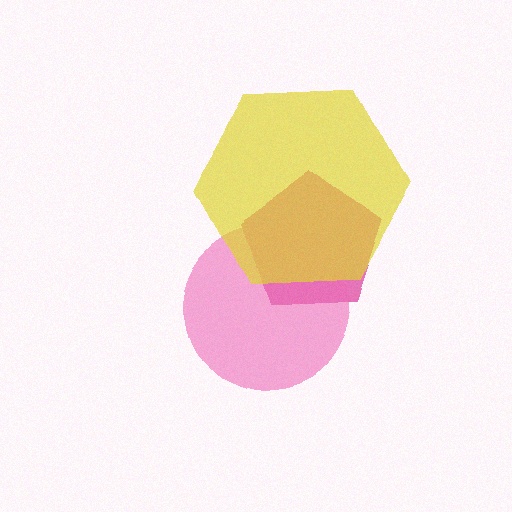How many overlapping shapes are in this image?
There are 3 overlapping shapes in the image.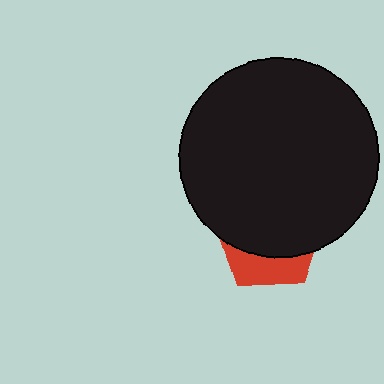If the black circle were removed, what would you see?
You would see the complete red pentagon.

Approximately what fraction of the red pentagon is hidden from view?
Roughly 70% of the red pentagon is hidden behind the black circle.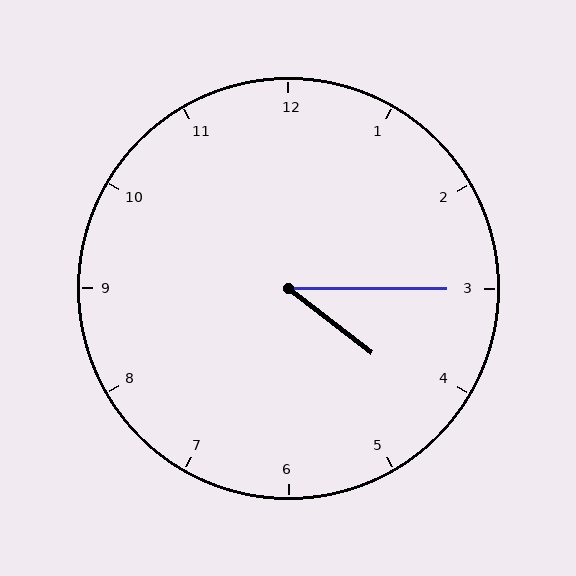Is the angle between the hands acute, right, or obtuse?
It is acute.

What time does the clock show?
4:15.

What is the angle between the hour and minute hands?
Approximately 38 degrees.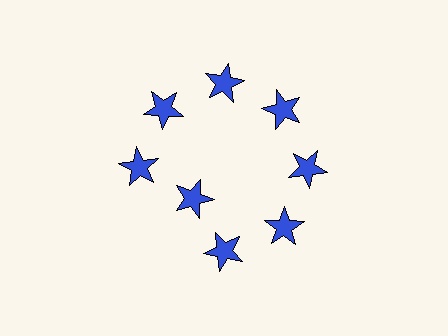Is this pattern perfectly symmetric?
No. The 8 blue stars are arranged in a ring, but one element near the 8 o'clock position is pulled inward toward the center, breaking the 8-fold rotational symmetry.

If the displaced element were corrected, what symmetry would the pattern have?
It would have 8-fold rotational symmetry — the pattern would map onto itself every 45 degrees.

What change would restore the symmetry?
The symmetry would be restored by moving it outward, back onto the ring so that all 8 stars sit at equal angles and equal distance from the center.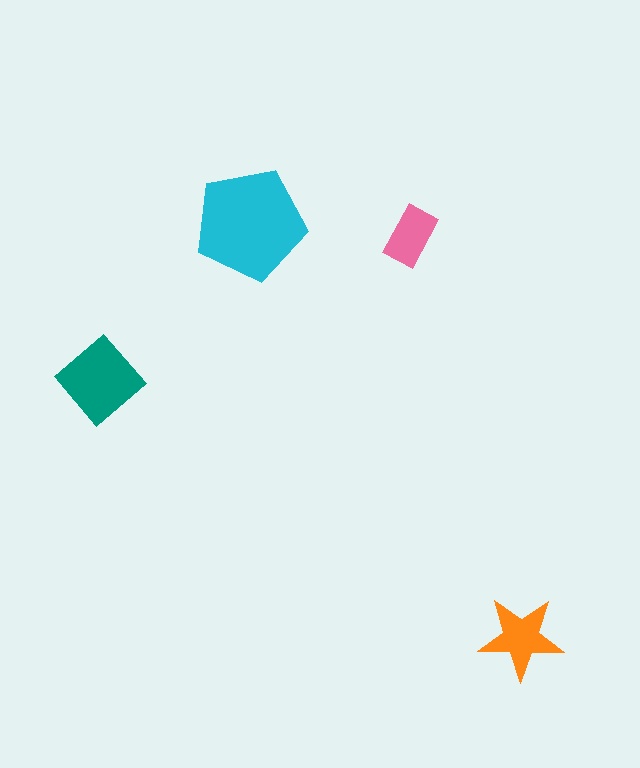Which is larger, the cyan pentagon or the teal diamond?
The cyan pentagon.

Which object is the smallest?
The pink rectangle.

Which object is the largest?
The cyan pentagon.